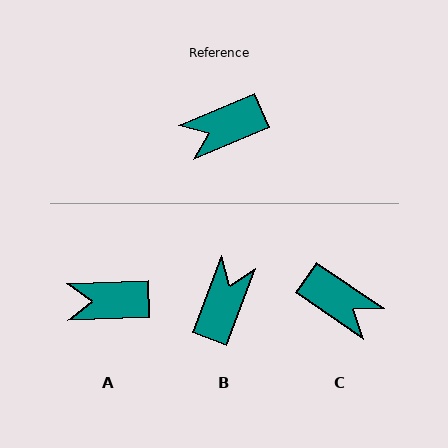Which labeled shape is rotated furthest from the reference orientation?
B, about 134 degrees away.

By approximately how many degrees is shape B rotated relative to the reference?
Approximately 134 degrees clockwise.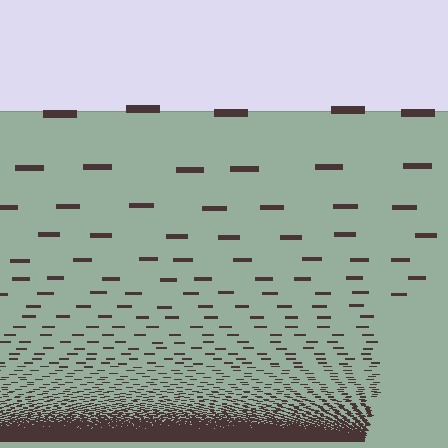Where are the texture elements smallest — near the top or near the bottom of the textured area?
Near the bottom.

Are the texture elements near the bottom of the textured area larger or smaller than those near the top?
Smaller. The gradient is inverted — elements near the bottom are smaller and denser.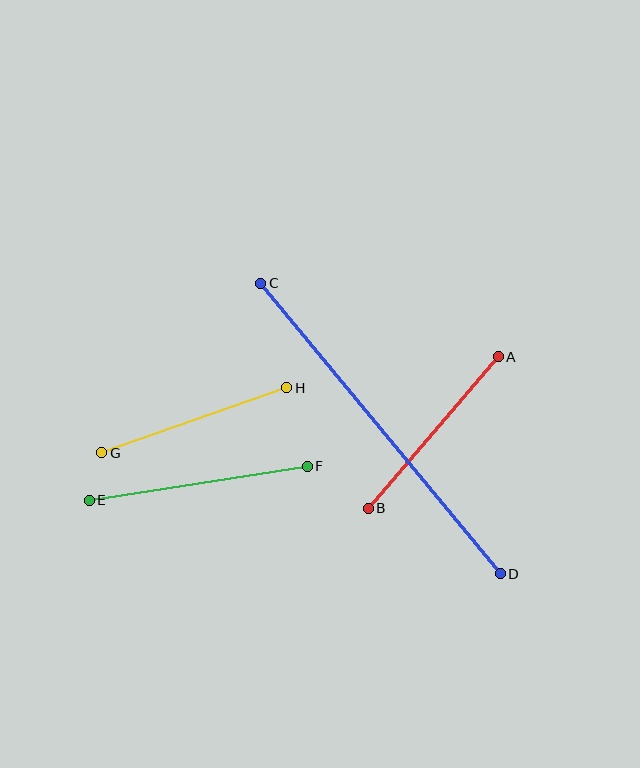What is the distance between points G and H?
The distance is approximately 196 pixels.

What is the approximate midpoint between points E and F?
The midpoint is at approximately (198, 483) pixels.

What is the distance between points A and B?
The distance is approximately 200 pixels.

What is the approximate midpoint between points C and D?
The midpoint is at approximately (380, 429) pixels.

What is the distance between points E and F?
The distance is approximately 221 pixels.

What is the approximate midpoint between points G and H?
The midpoint is at approximately (194, 420) pixels.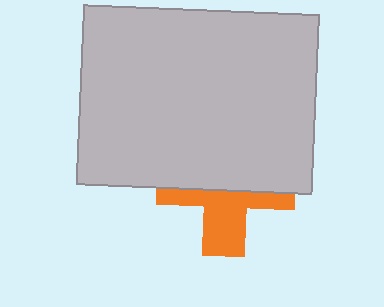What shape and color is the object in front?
The object in front is a light gray rectangle.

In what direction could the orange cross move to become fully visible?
The orange cross could move down. That would shift it out from behind the light gray rectangle entirely.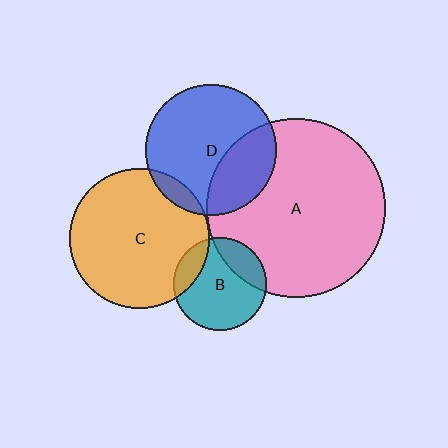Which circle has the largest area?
Circle A (pink).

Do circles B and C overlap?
Yes.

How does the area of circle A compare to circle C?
Approximately 1.6 times.